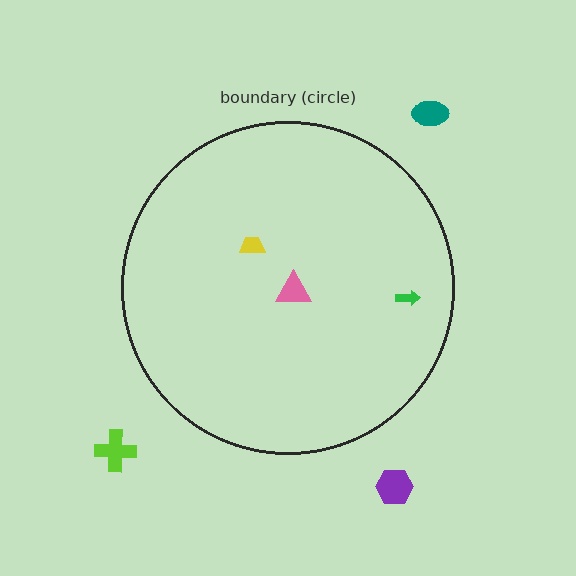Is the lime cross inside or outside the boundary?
Outside.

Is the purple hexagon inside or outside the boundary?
Outside.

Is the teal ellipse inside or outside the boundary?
Outside.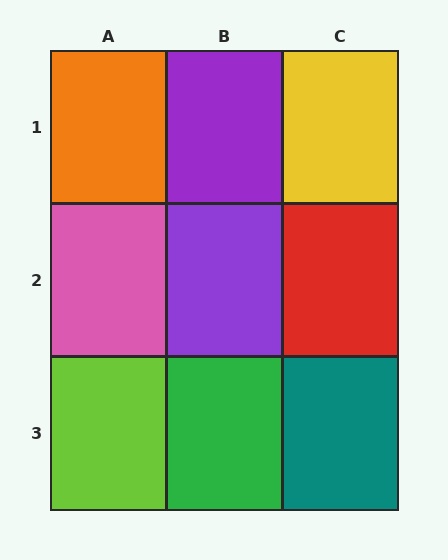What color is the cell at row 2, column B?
Purple.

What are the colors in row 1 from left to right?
Orange, purple, yellow.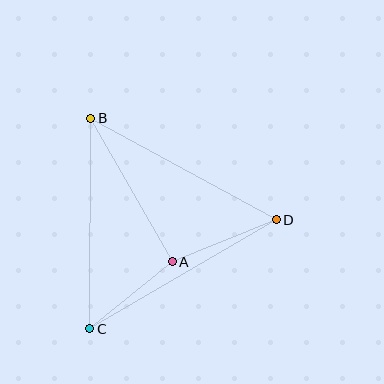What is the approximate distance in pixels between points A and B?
The distance between A and B is approximately 165 pixels.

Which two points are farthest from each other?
Points C and D are farthest from each other.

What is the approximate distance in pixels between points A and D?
The distance between A and D is approximately 112 pixels.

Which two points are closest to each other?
Points A and C are closest to each other.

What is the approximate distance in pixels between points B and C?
The distance between B and C is approximately 210 pixels.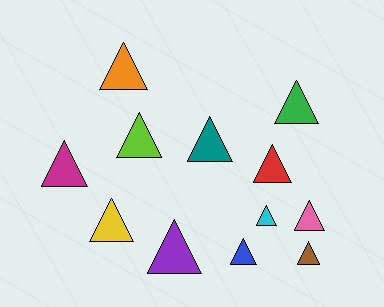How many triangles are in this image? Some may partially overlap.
There are 12 triangles.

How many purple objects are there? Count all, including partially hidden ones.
There is 1 purple object.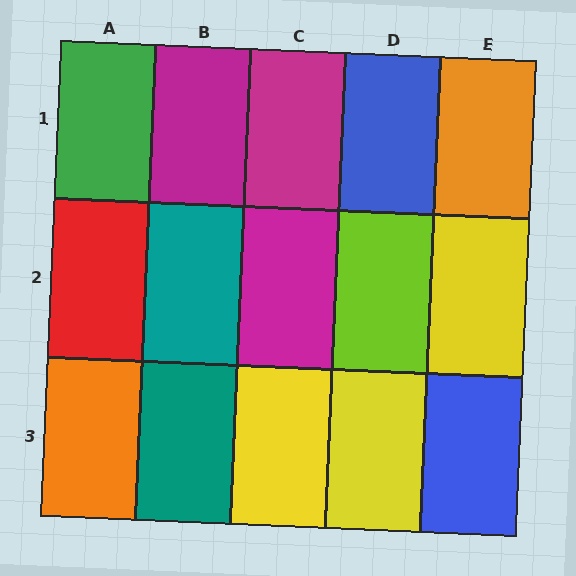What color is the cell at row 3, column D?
Yellow.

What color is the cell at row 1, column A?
Green.